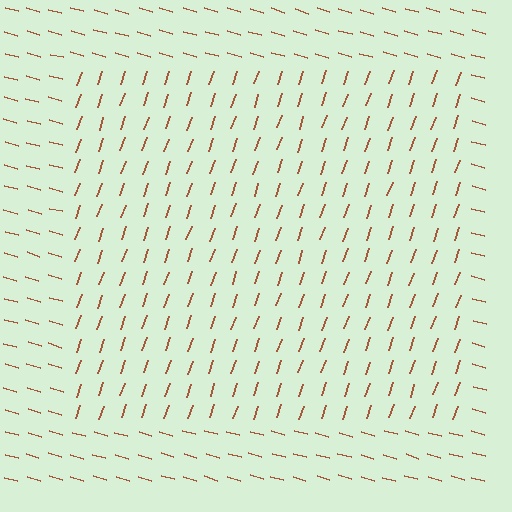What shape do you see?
I see a rectangle.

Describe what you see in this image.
The image is filled with small brown line segments. A rectangle region in the image has lines oriented differently from the surrounding lines, creating a visible texture boundary.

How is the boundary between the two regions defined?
The boundary is defined purely by a change in line orientation (approximately 86 degrees difference). All lines are the same color and thickness.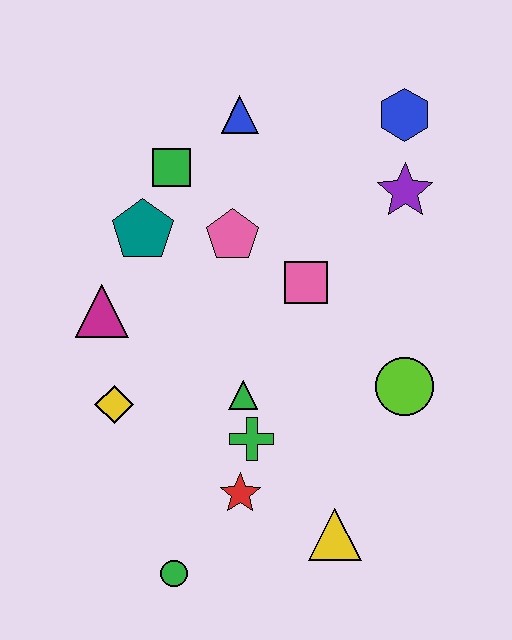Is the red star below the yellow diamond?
Yes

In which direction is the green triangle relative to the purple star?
The green triangle is below the purple star.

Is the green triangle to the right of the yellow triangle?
No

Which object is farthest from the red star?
The blue hexagon is farthest from the red star.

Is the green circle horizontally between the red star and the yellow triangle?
No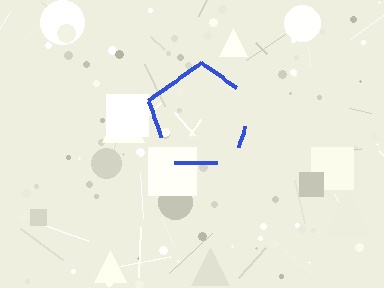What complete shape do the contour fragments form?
The contour fragments form a pentagon.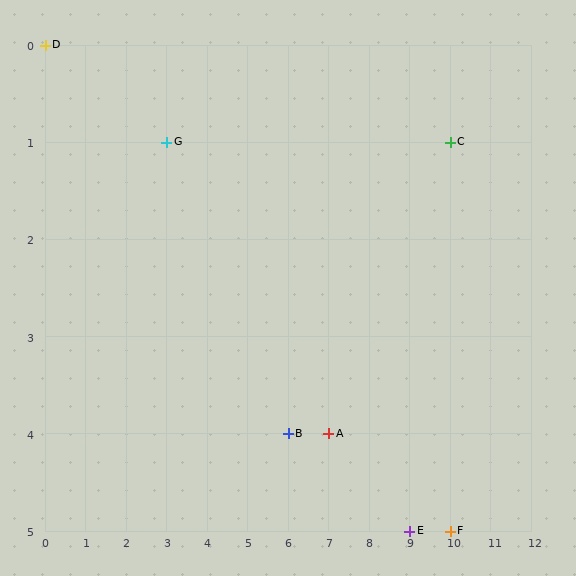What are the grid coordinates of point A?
Point A is at grid coordinates (7, 4).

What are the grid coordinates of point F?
Point F is at grid coordinates (10, 5).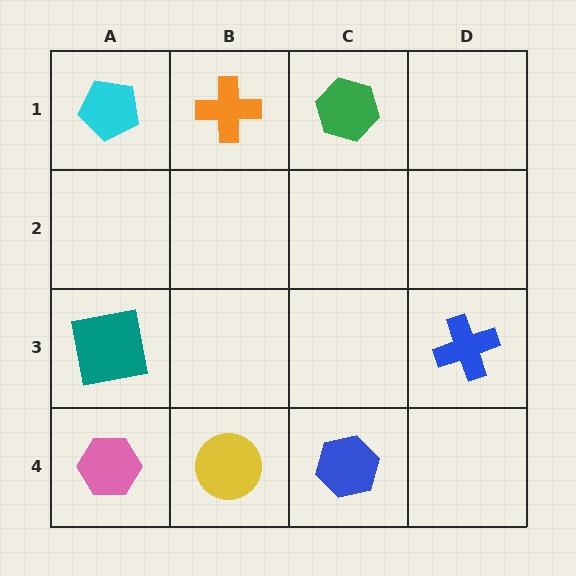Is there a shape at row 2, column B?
No, that cell is empty.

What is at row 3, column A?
A teal square.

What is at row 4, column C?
A blue hexagon.